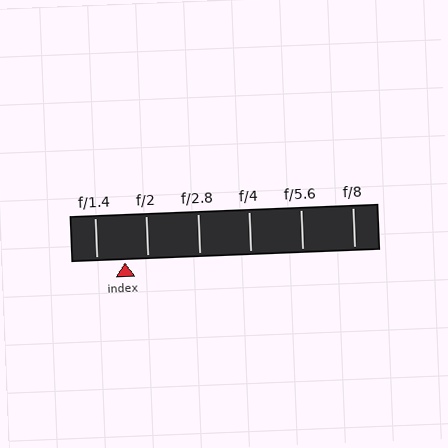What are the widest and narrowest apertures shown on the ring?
The widest aperture shown is f/1.4 and the narrowest is f/8.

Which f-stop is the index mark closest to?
The index mark is closest to f/2.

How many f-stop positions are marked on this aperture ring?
There are 6 f-stop positions marked.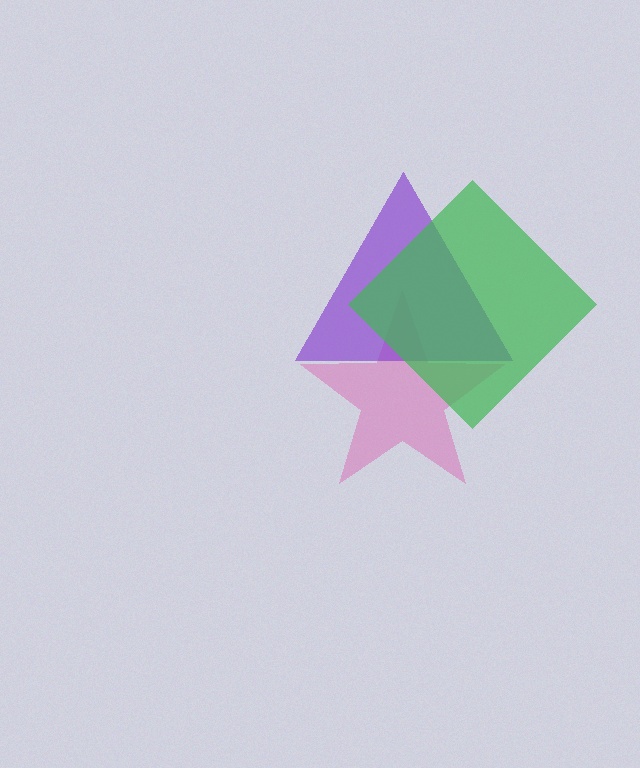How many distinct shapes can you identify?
There are 3 distinct shapes: a pink star, a purple triangle, a green diamond.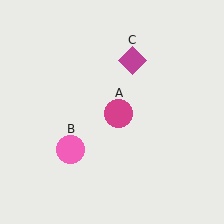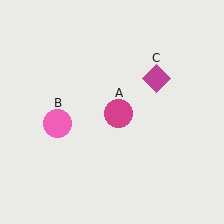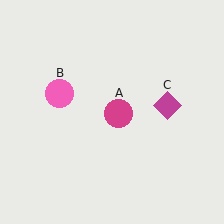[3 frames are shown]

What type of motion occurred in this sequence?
The pink circle (object B), magenta diamond (object C) rotated clockwise around the center of the scene.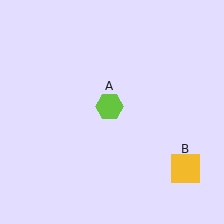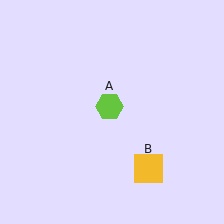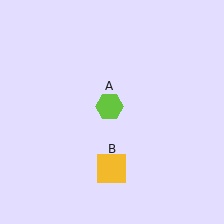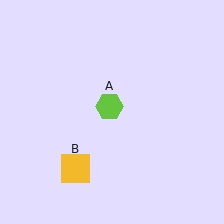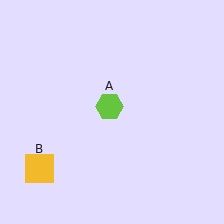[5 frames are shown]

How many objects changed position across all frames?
1 object changed position: yellow square (object B).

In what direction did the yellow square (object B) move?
The yellow square (object B) moved left.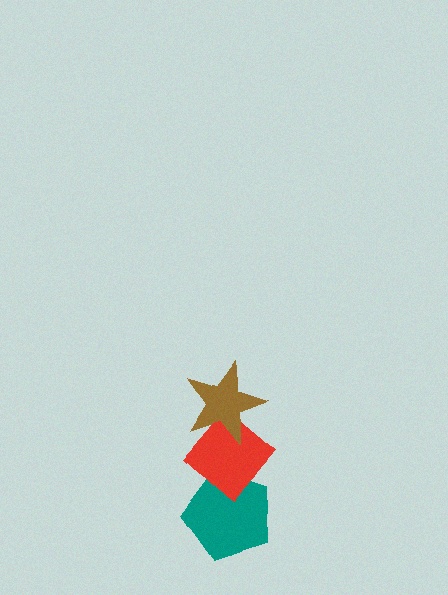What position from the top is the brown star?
The brown star is 1st from the top.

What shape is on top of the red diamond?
The brown star is on top of the red diamond.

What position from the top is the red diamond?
The red diamond is 2nd from the top.